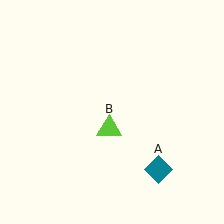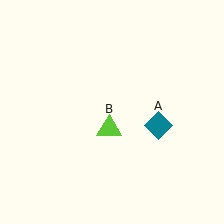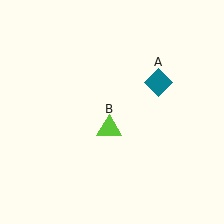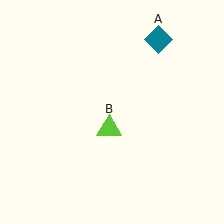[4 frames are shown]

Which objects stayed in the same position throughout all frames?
Lime triangle (object B) remained stationary.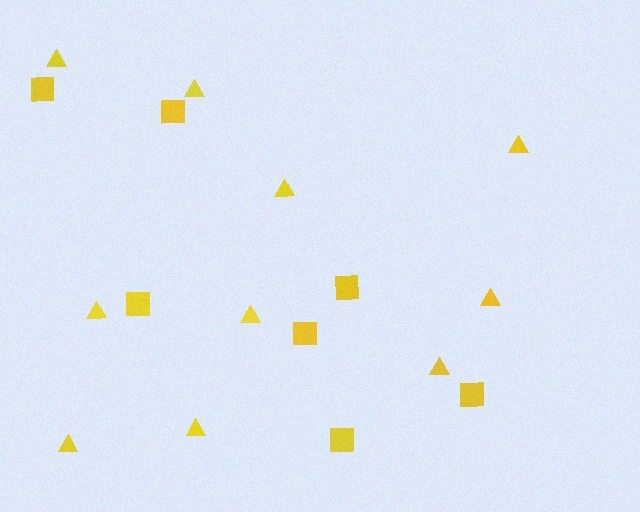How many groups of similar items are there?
There are 2 groups: one group of triangles (10) and one group of squares (7).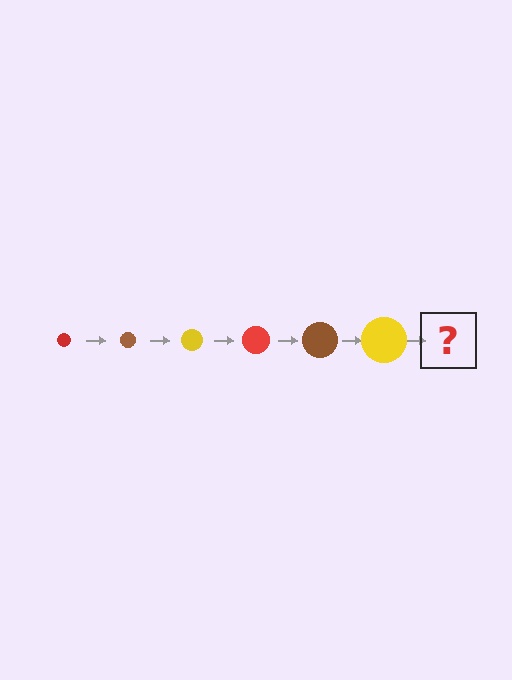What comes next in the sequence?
The next element should be a red circle, larger than the previous one.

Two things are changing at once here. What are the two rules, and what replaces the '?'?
The two rules are that the circle grows larger each step and the color cycles through red, brown, and yellow. The '?' should be a red circle, larger than the previous one.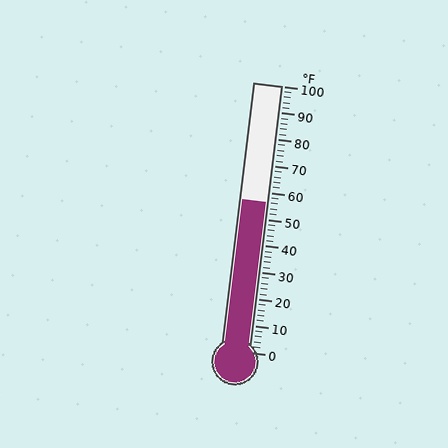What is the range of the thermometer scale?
The thermometer scale ranges from 0°F to 100°F.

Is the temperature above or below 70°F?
The temperature is below 70°F.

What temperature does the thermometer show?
The thermometer shows approximately 56°F.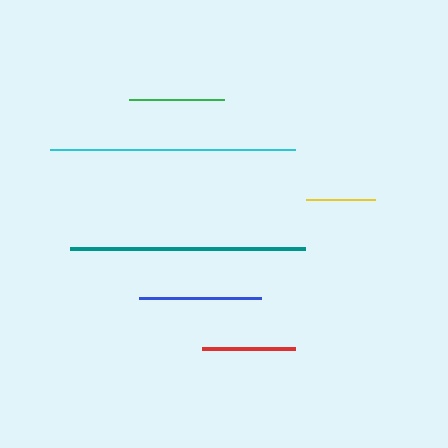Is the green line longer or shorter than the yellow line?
The green line is longer than the yellow line.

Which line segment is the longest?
The cyan line is the longest at approximately 246 pixels.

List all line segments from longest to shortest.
From longest to shortest: cyan, teal, blue, green, red, yellow.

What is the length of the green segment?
The green segment is approximately 95 pixels long.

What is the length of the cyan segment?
The cyan segment is approximately 246 pixels long.